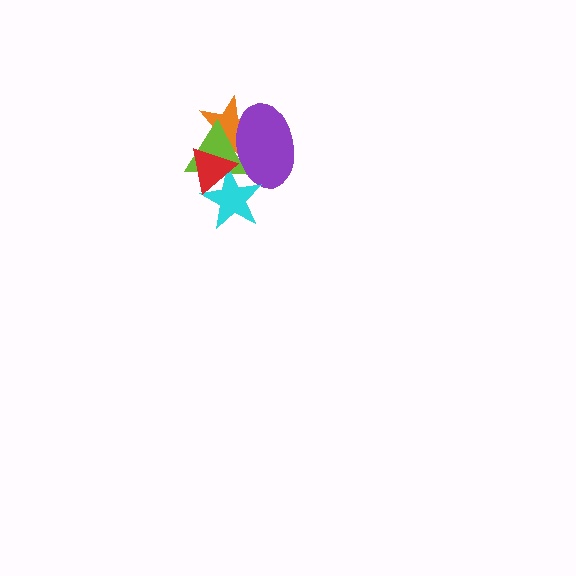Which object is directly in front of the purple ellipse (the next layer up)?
The cyan star is directly in front of the purple ellipse.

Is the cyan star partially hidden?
Yes, it is partially covered by another shape.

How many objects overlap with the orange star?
3 objects overlap with the orange star.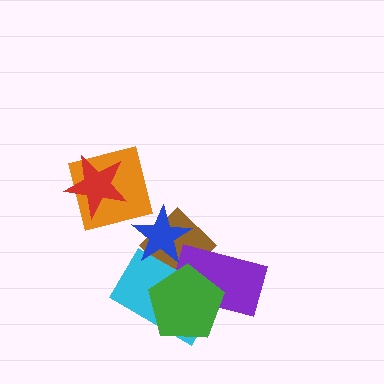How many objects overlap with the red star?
1 object overlaps with the red star.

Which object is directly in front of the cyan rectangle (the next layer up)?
The blue star is directly in front of the cyan rectangle.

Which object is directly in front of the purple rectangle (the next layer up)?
The cyan rectangle is directly in front of the purple rectangle.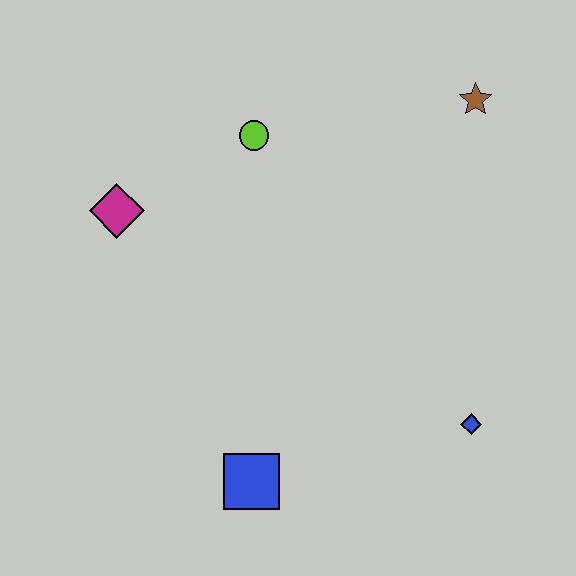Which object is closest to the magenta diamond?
The lime circle is closest to the magenta diamond.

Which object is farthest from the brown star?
The blue square is farthest from the brown star.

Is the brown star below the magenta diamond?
No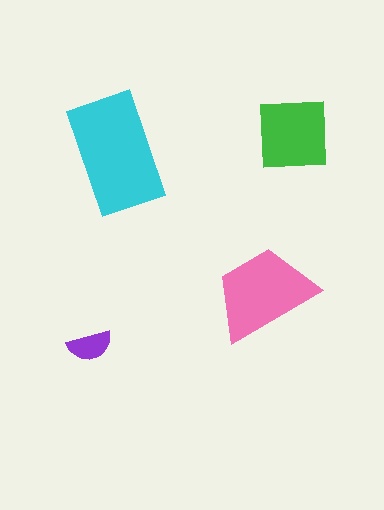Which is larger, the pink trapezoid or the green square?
The pink trapezoid.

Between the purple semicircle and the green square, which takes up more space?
The green square.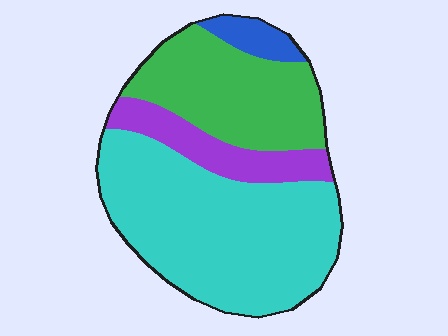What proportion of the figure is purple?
Purple covers about 15% of the figure.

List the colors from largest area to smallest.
From largest to smallest: cyan, green, purple, blue.